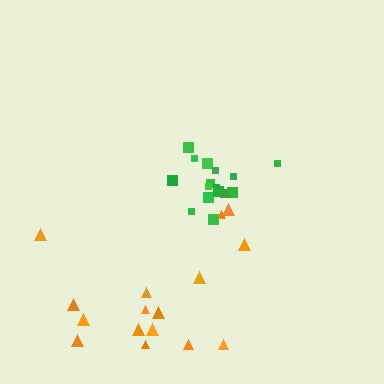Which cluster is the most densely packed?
Green.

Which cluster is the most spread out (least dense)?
Orange.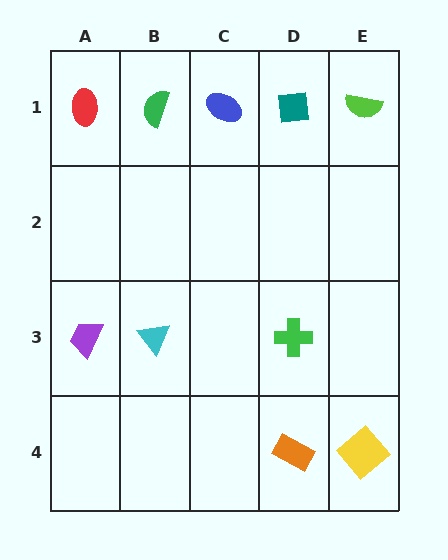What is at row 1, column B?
A green semicircle.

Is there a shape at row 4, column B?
No, that cell is empty.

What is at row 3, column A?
A purple trapezoid.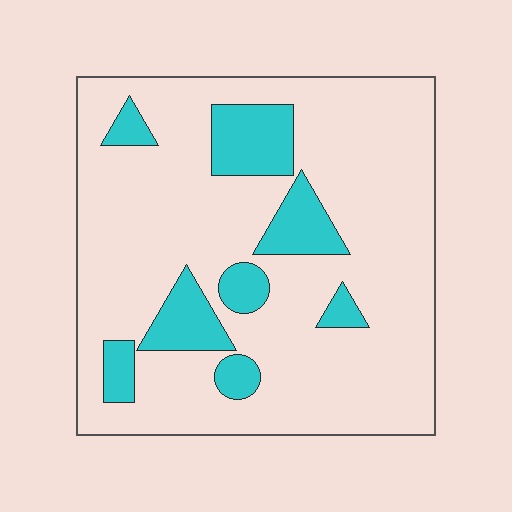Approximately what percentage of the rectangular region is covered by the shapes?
Approximately 20%.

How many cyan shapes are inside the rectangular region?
8.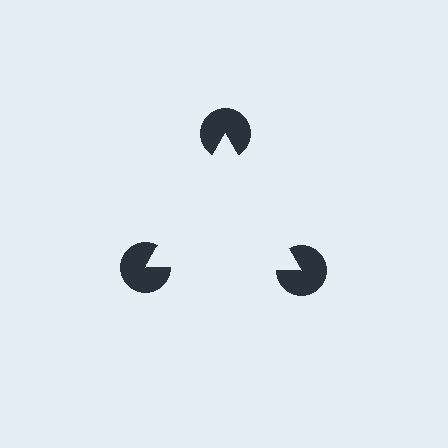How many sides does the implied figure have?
3 sides.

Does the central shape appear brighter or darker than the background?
It typically appears slightly brighter than the background, even though no actual brightness change is drawn.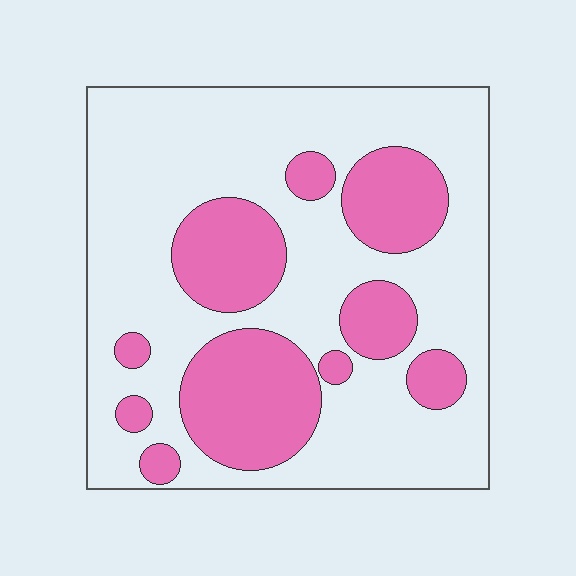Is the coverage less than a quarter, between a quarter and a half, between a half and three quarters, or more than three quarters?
Between a quarter and a half.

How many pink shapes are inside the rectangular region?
10.